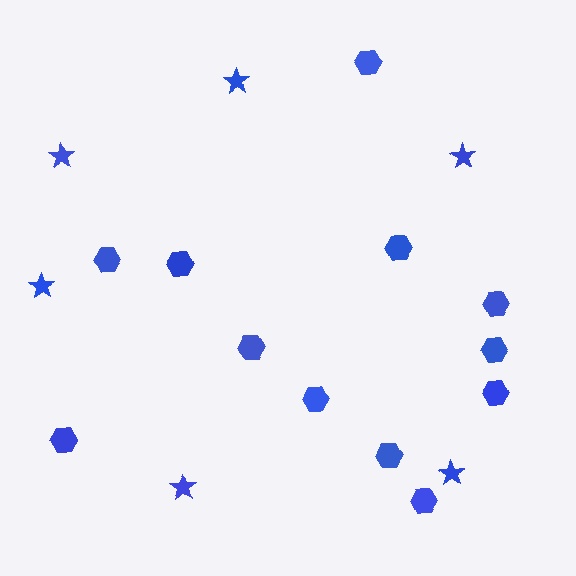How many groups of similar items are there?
There are 2 groups: one group of stars (6) and one group of hexagons (12).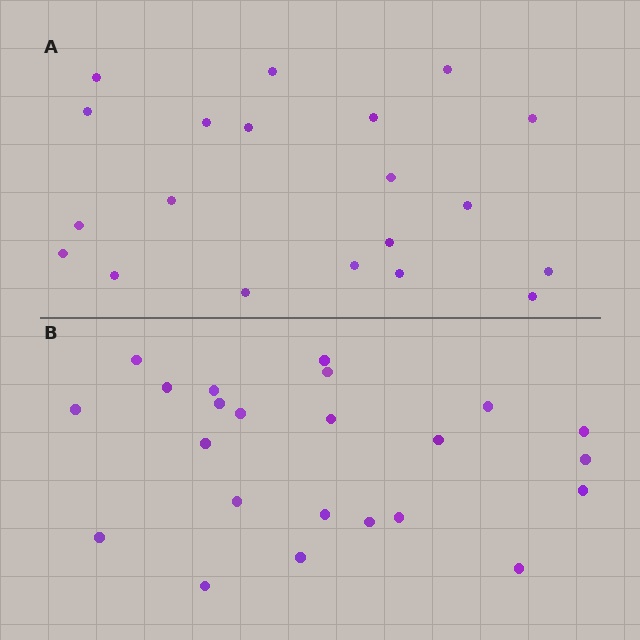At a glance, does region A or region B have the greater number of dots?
Region B (the bottom region) has more dots.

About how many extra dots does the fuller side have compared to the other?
Region B has just a few more — roughly 2 or 3 more dots than region A.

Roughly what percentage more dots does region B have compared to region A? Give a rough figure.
About 15% more.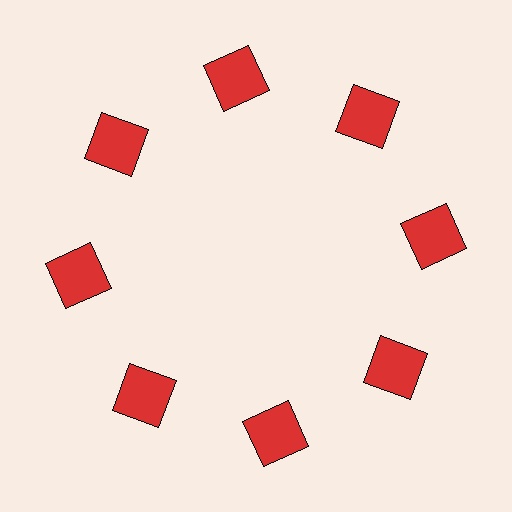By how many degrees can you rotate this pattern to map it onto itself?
The pattern maps onto itself every 45 degrees of rotation.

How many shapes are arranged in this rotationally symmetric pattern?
There are 8 shapes, arranged in 8 groups of 1.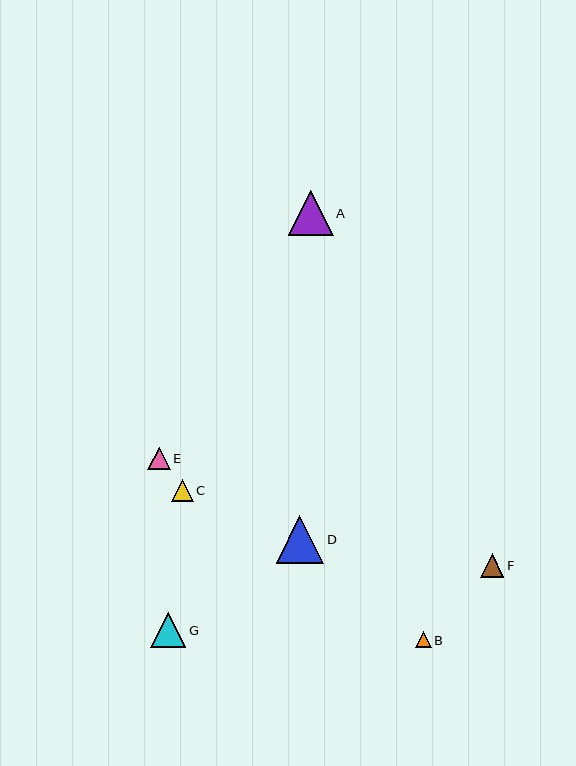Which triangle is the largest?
Triangle D is the largest with a size of approximately 48 pixels.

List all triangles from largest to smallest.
From largest to smallest: D, A, G, F, E, C, B.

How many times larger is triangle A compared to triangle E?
Triangle A is approximately 2.0 times the size of triangle E.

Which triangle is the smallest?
Triangle B is the smallest with a size of approximately 16 pixels.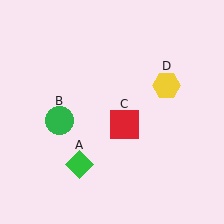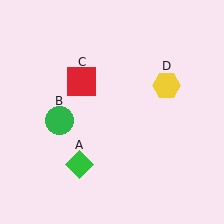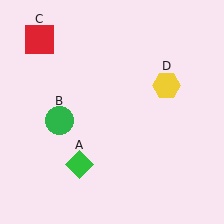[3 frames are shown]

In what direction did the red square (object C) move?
The red square (object C) moved up and to the left.